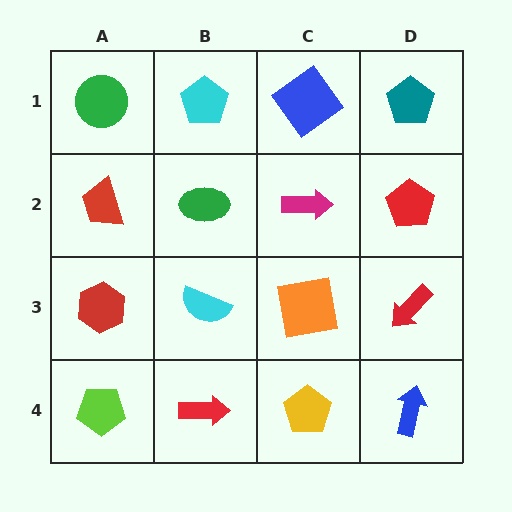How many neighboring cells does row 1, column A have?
2.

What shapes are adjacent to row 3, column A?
A red trapezoid (row 2, column A), a lime pentagon (row 4, column A), a cyan semicircle (row 3, column B).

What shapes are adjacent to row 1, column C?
A magenta arrow (row 2, column C), a cyan pentagon (row 1, column B), a teal pentagon (row 1, column D).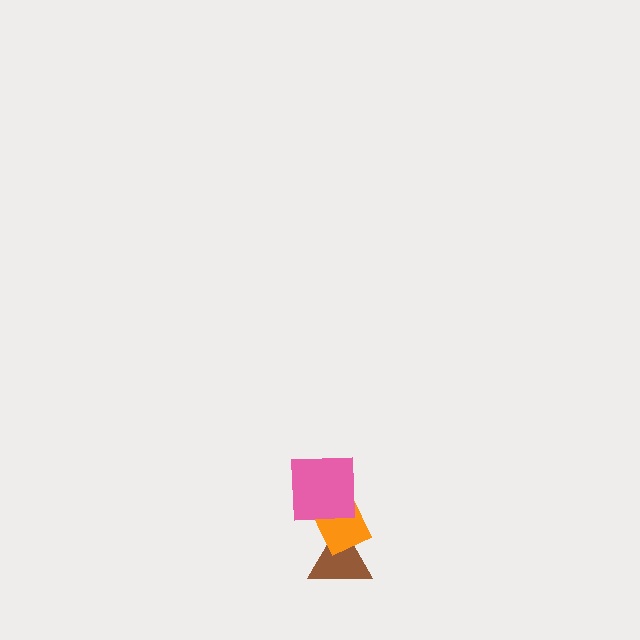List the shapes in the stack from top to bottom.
From top to bottom: the pink square, the orange rectangle, the brown triangle.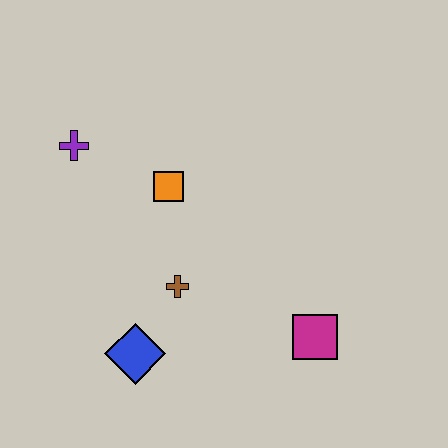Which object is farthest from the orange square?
The magenta square is farthest from the orange square.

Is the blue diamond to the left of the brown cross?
Yes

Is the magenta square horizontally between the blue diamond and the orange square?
No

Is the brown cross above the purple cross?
No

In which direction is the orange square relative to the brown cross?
The orange square is above the brown cross.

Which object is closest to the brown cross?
The blue diamond is closest to the brown cross.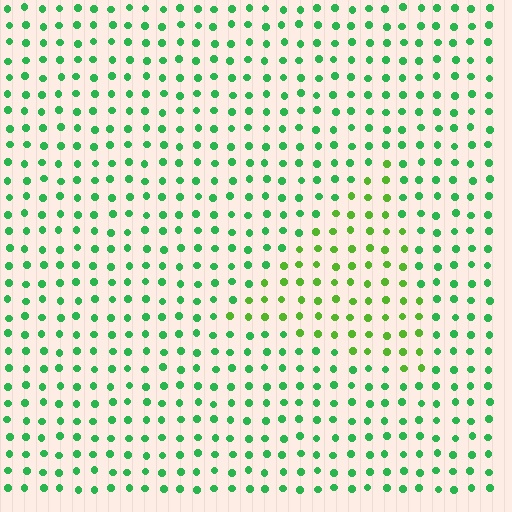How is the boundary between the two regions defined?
The boundary is defined purely by a slight shift in hue (about 33 degrees). Spacing, size, and orientation are identical on both sides.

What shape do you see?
I see a triangle.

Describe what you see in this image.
The image is filled with small green elements in a uniform arrangement. A triangle-shaped region is visible where the elements are tinted to a slightly different hue, forming a subtle color boundary.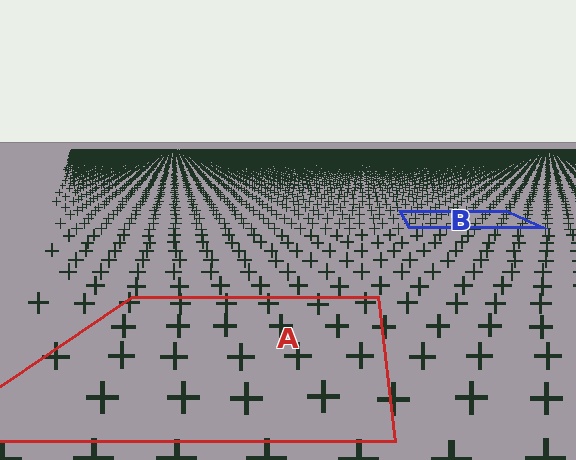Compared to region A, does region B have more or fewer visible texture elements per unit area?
Region B has more texture elements per unit area — they are packed more densely because it is farther away.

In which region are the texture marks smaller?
The texture marks are smaller in region B, because it is farther away.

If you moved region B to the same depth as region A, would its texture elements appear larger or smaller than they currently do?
They would appear larger. At a closer depth, the same texture elements are projected at a bigger on-screen size.